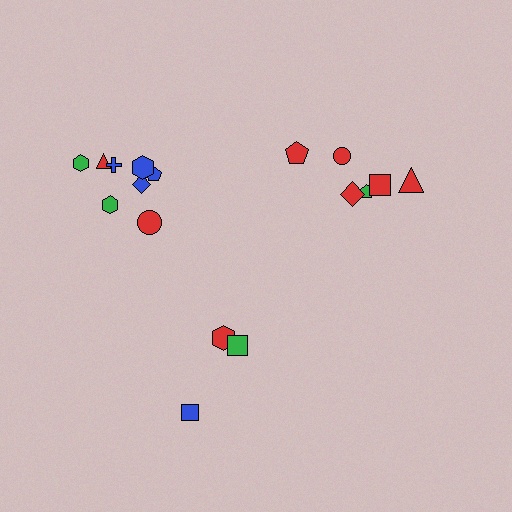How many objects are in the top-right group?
There are 6 objects.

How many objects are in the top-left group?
There are 8 objects.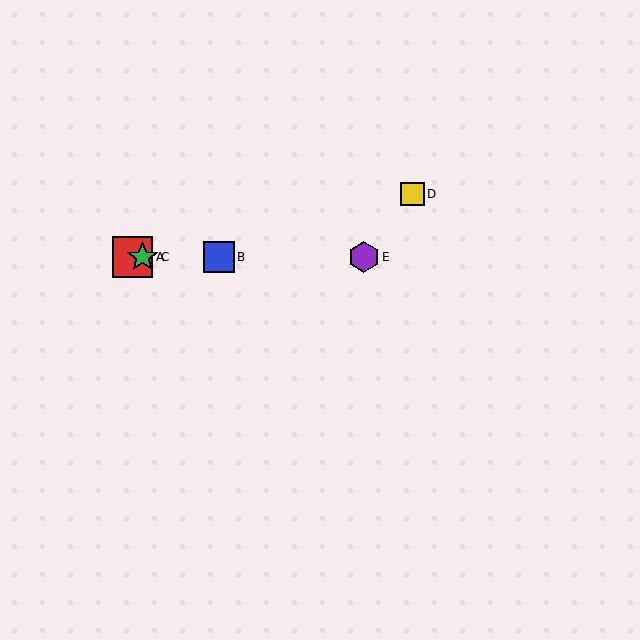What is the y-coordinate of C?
Object C is at y≈257.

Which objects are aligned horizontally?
Objects A, B, C, E are aligned horizontally.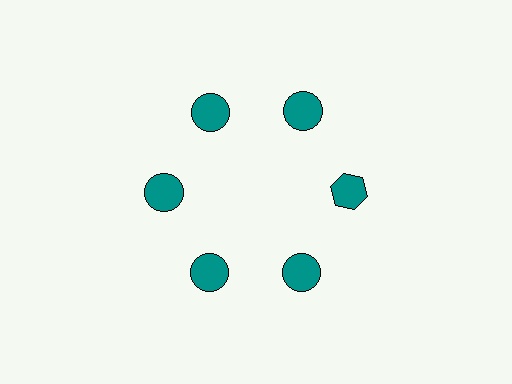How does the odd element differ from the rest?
It has a different shape: hexagon instead of circle.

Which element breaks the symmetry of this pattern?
The teal hexagon at roughly the 3 o'clock position breaks the symmetry. All other shapes are teal circles.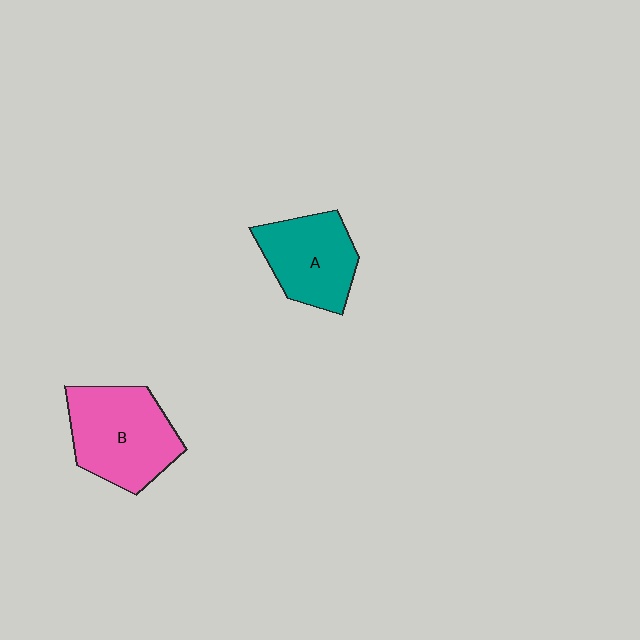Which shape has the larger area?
Shape B (pink).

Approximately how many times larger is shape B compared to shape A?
Approximately 1.3 times.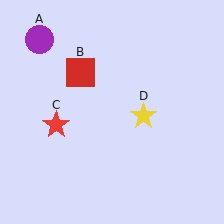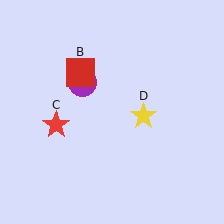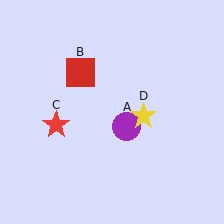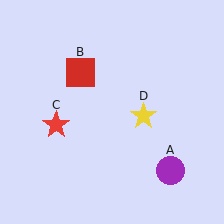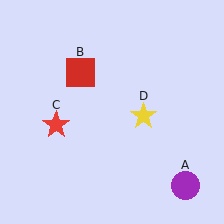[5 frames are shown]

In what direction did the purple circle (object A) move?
The purple circle (object A) moved down and to the right.